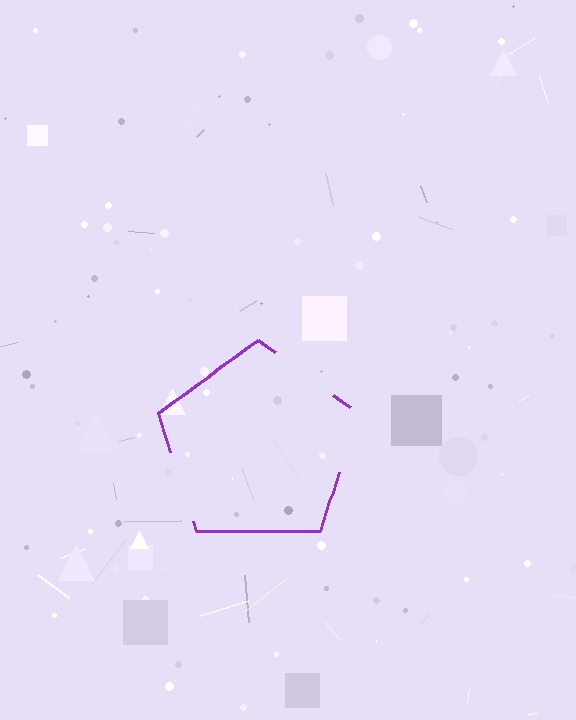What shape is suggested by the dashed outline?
The dashed outline suggests a pentagon.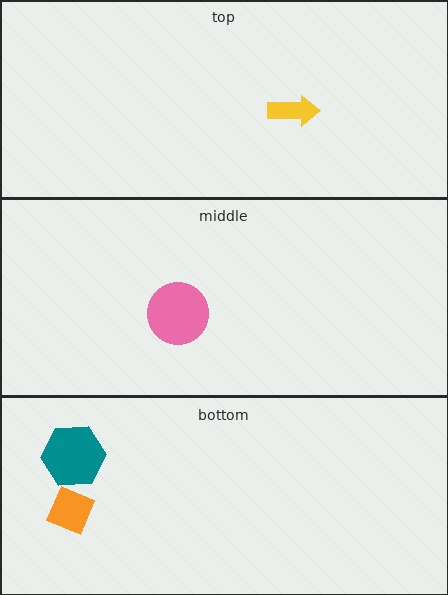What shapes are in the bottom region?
The orange diamond, the teal hexagon.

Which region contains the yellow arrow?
The top region.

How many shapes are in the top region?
1.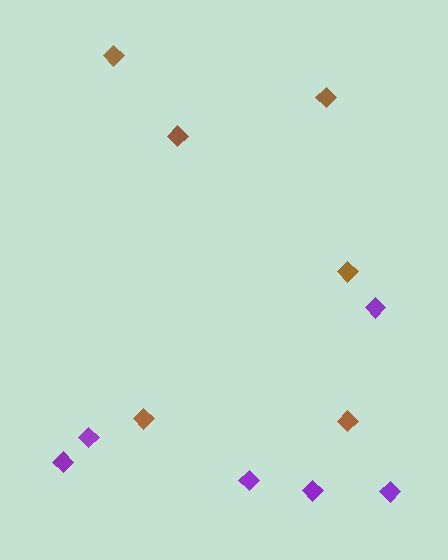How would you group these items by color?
There are 2 groups: one group of brown diamonds (6) and one group of purple diamonds (6).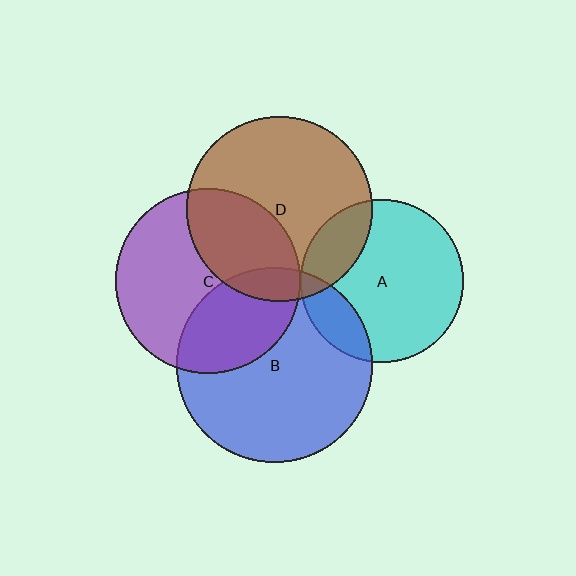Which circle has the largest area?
Circle B (blue).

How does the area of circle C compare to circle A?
Approximately 1.3 times.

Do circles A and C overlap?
Yes.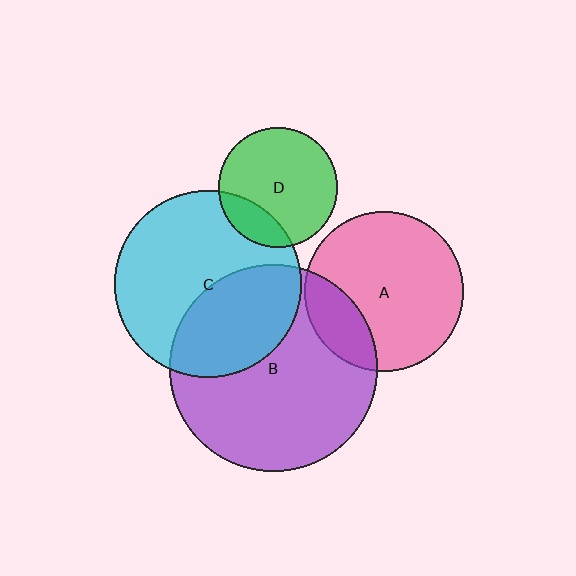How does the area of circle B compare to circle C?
Approximately 1.2 times.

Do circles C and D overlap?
Yes.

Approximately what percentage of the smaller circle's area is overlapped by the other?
Approximately 20%.